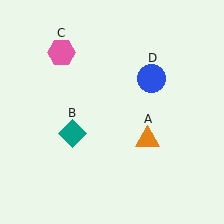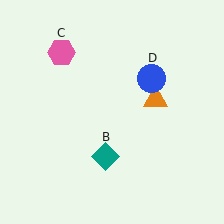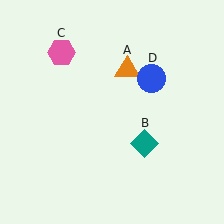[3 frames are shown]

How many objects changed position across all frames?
2 objects changed position: orange triangle (object A), teal diamond (object B).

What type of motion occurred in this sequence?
The orange triangle (object A), teal diamond (object B) rotated counterclockwise around the center of the scene.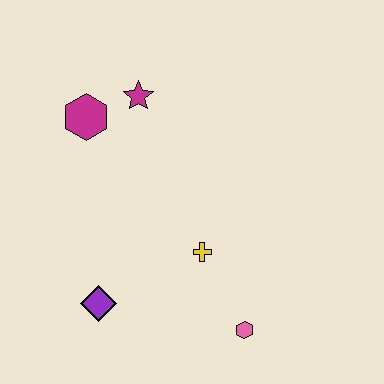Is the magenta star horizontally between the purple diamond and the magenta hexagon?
No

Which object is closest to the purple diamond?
The yellow cross is closest to the purple diamond.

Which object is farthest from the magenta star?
The pink hexagon is farthest from the magenta star.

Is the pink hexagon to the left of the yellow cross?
No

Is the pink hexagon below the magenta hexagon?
Yes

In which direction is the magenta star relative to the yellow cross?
The magenta star is above the yellow cross.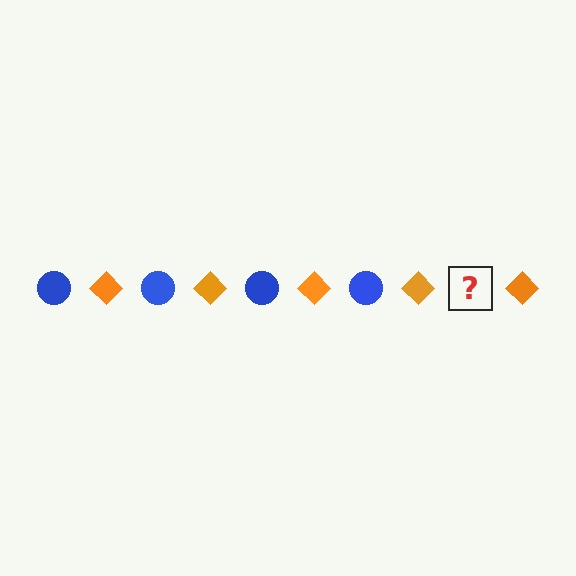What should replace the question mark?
The question mark should be replaced with a blue circle.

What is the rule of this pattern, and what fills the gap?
The rule is that the pattern alternates between blue circle and orange diamond. The gap should be filled with a blue circle.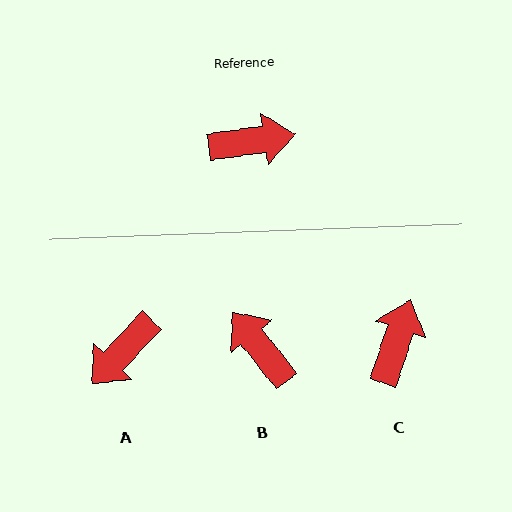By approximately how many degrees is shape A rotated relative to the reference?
Approximately 142 degrees clockwise.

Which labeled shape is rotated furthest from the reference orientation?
A, about 142 degrees away.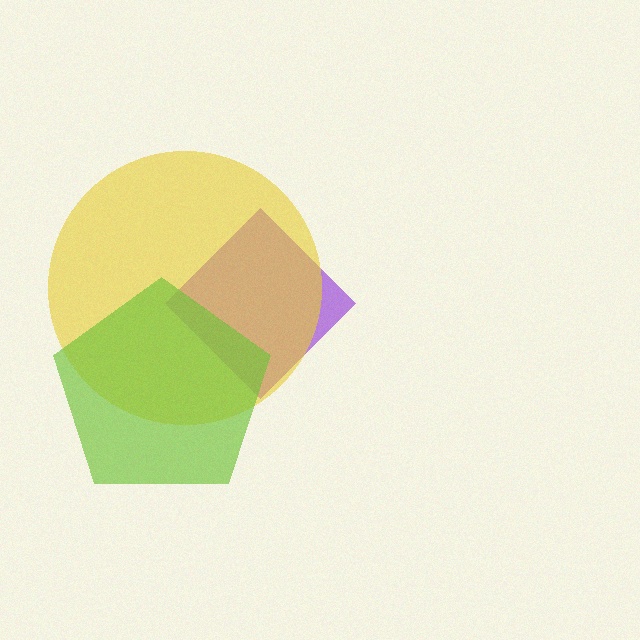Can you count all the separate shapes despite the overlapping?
Yes, there are 3 separate shapes.